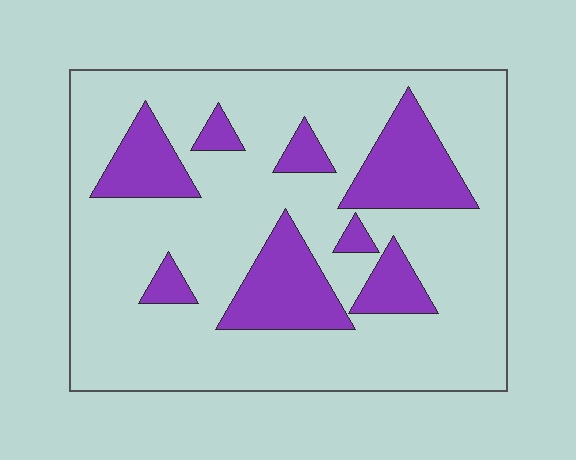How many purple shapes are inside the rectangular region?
8.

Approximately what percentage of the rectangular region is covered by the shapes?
Approximately 25%.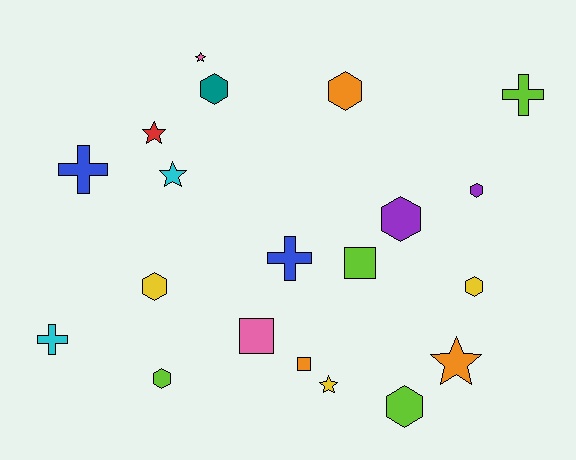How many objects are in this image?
There are 20 objects.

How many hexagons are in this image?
There are 8 hexagons.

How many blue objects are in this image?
There are 2 blue objects.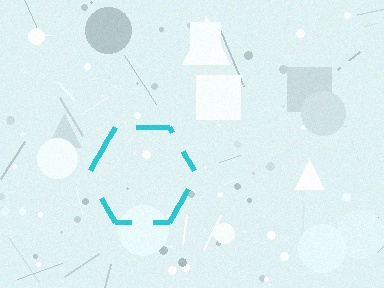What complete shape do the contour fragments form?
The contour fragments form a hexagon.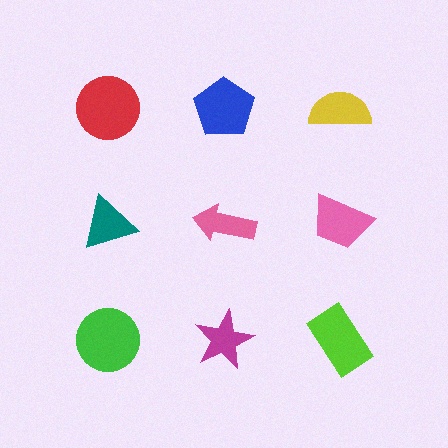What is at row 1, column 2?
A blue pentagon.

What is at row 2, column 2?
A pink arrow.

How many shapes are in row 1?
3 shapes.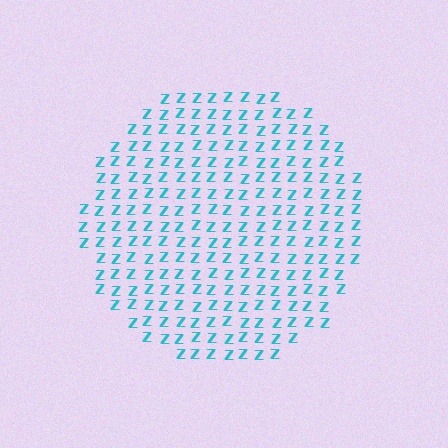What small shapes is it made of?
It is made of small letter Z's.